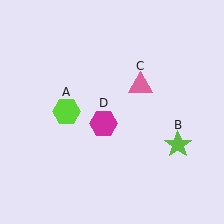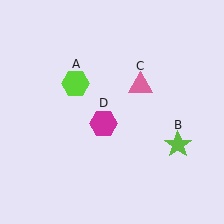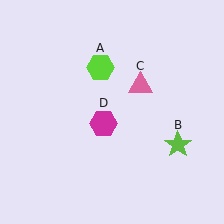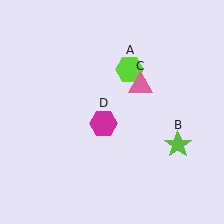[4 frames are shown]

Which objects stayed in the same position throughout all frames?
Lime star (object B) and pink triangle (object C) and magenta hexagon (object D) remained stationary.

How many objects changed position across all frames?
1 object changed position: lime hexagon (object A).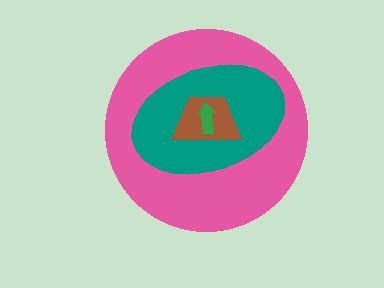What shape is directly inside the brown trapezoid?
The green arrow.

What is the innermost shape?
The green arrow.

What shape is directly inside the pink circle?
The teal ellipse.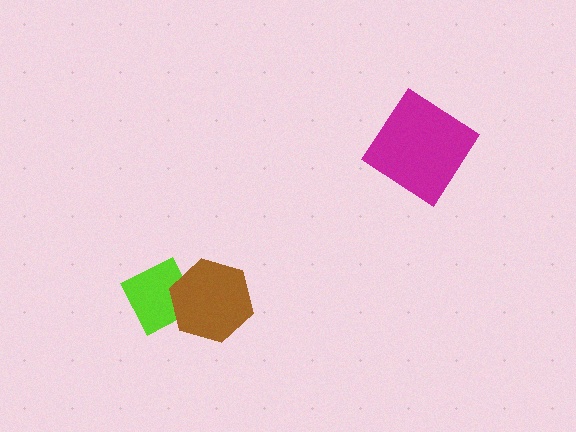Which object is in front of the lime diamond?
The brown hexagon is in front of the lime diamond.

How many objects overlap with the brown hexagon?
1 object overlaps with the brown hexagon.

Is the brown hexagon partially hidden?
No, no other shape covers it.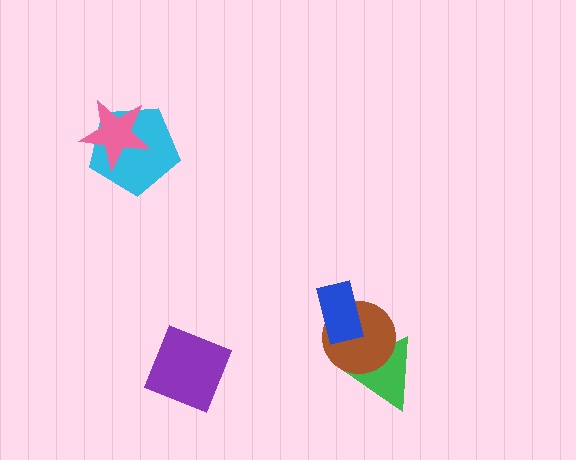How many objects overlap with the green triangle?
1 object overlaps with the green triangle.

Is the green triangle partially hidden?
Yes, it is partially covered by another shape.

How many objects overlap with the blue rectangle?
1 object overlaps with the blue rectangle.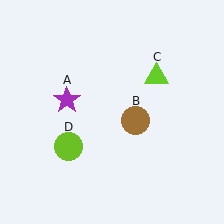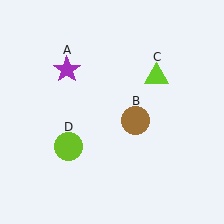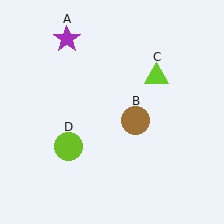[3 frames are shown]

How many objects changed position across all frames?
1 object changed position: purple star (object A).